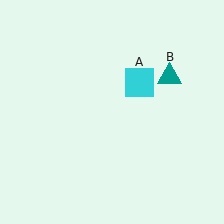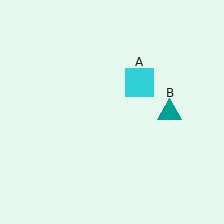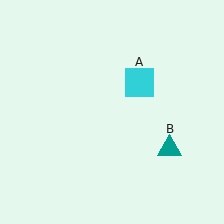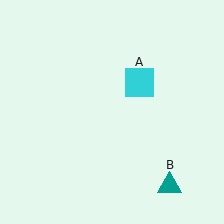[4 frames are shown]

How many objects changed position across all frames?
1 object changed position: teal triangle (object B).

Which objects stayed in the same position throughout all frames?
Cyan square (object A) remained stationary.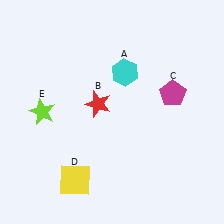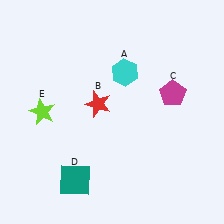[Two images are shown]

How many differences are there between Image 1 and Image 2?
There is 1 difference between the two images.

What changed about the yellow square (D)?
In Image 1, D is yellow. In Image 2, it changed to teal.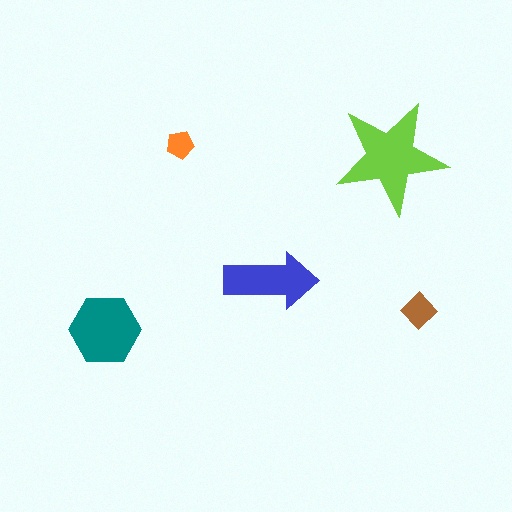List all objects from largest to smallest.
The lime star, the teal hexagon, the blue arrow, the brown diamond, the orange pentagon.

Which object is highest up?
The orange pentagon is topmost.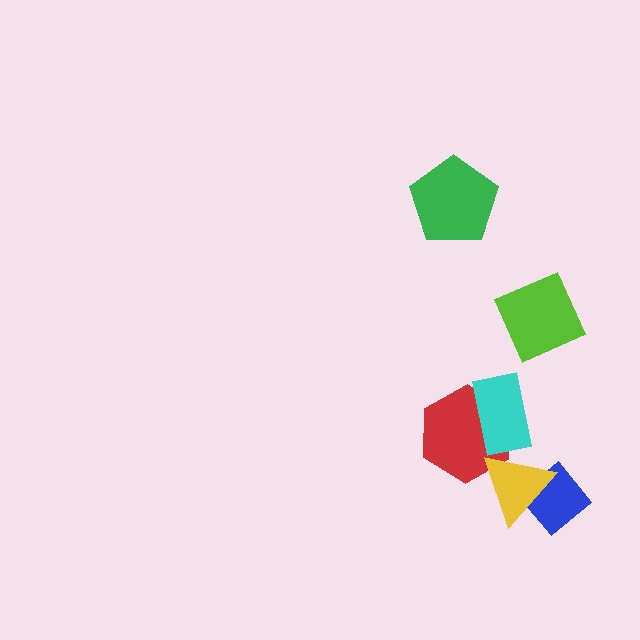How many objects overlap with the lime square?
0 objects overlap with the lime square.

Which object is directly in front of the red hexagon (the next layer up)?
The cyan rectangle is directly in front of the red hexagon.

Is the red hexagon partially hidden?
Yes, it is partially covered by another shape.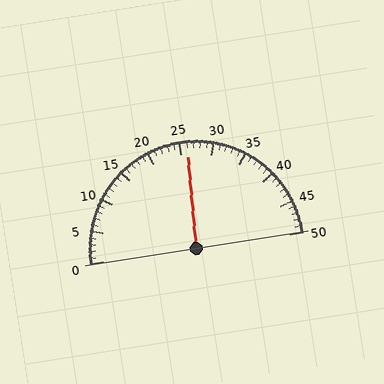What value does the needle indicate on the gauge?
The needle indicates approximately 26.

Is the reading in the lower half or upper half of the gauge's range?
The reading is in the upper half of the range (0 to 50).